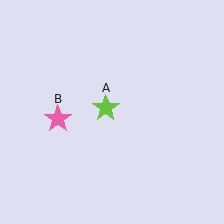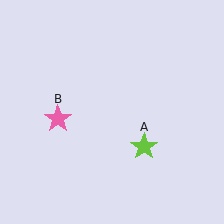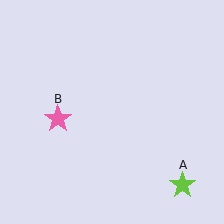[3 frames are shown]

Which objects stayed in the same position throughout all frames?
Pink star (object B) remained stationary.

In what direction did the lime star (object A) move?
The lime star (object A) moved down and to the right.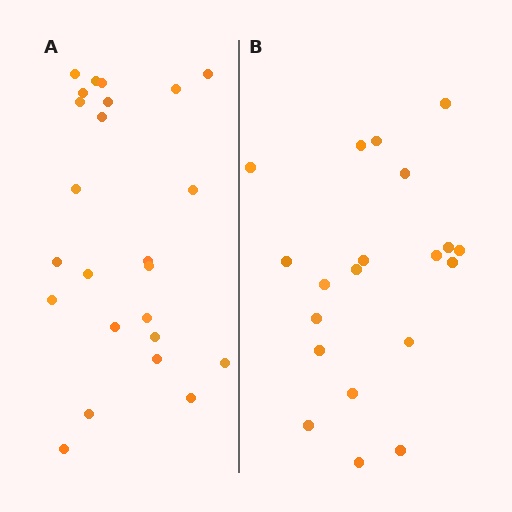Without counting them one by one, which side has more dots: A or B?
Region A (the left region) has more dots.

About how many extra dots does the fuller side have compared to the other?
Region A has about 4 more dots than region B.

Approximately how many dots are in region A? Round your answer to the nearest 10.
About 20 dots. (The exact count is 24, which rounds to 20.)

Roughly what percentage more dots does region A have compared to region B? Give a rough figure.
About 20% more.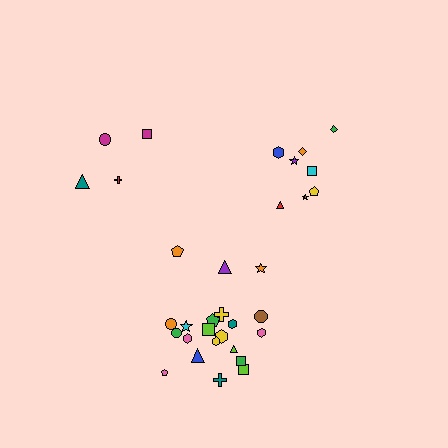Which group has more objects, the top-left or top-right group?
The top-right group.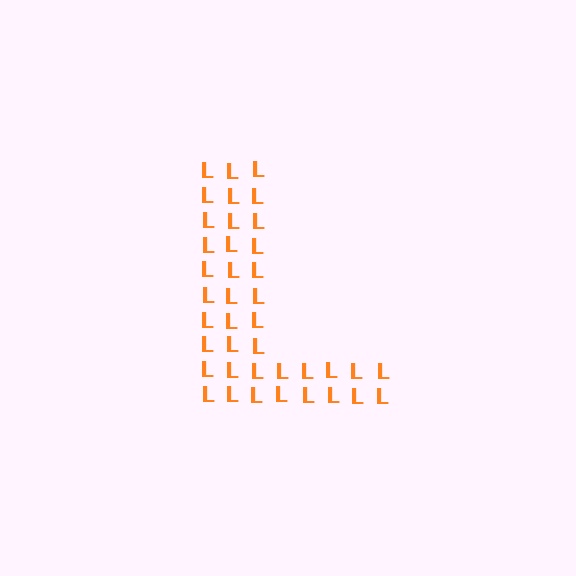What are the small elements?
The small elements are letter L's.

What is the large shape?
The large shape is the letter L.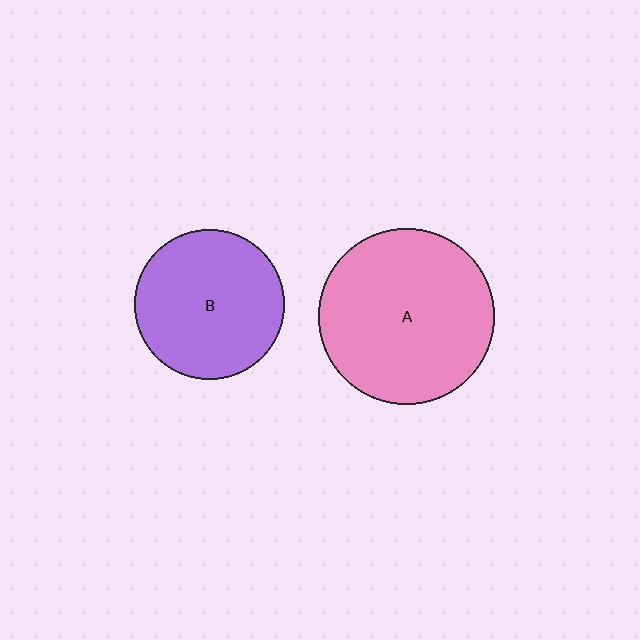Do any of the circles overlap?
No, none of the circles overlap.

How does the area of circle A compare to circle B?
Approximately 1.4 times.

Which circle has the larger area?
Circle A (pink).